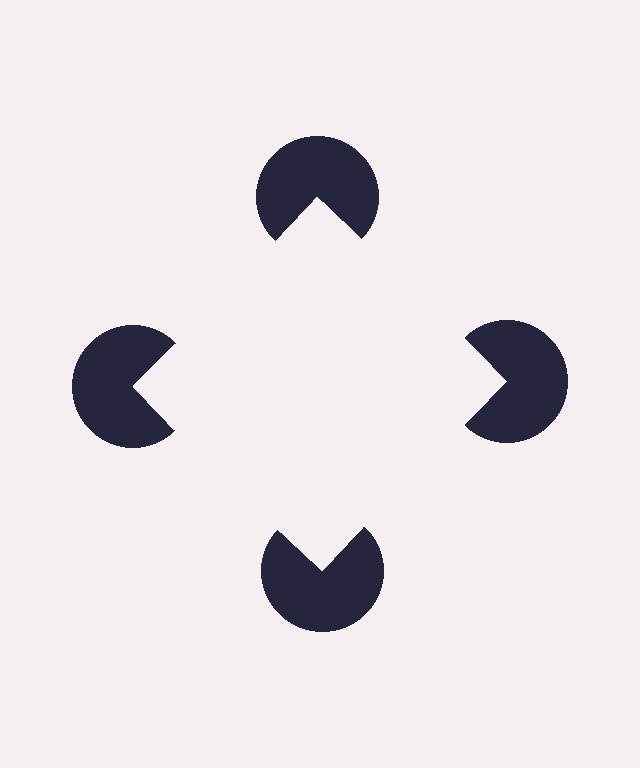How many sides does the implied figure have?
4 sides.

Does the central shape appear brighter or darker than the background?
It typically appears slightly brighter than the background, even though no actual brightness change is drawn.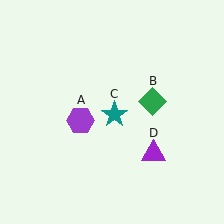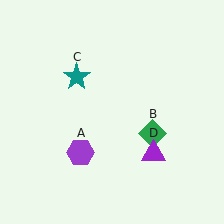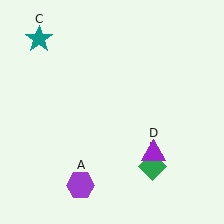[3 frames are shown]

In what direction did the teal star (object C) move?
The teal star (object C) moved up and to the left.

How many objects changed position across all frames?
3 objects changed position: purple hexagon (object A), green diamond (object B), teal star (object C).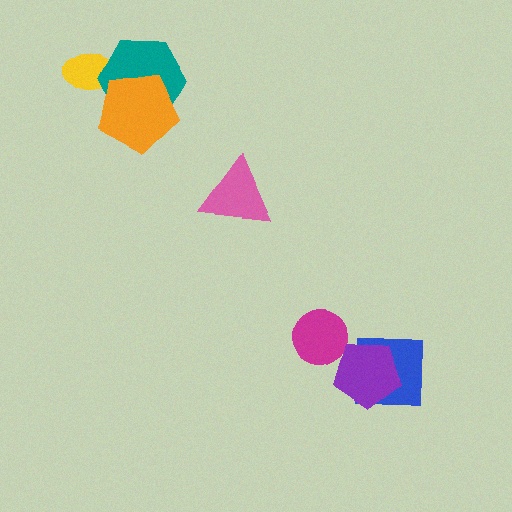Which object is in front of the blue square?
The purple pentagon is in front of the blue square.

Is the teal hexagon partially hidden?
Yes, it is partially covered by another shape.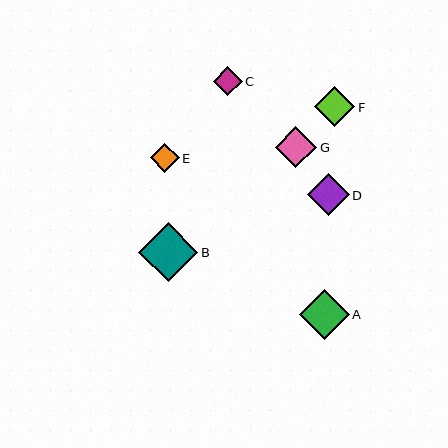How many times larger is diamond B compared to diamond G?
Diamond B is approximately 1.4 times the size of diamond G.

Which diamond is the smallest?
Diamond E is the smallest with a size of approximately 29 pixels.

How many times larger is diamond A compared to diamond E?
Diamond A is approximately 1.7 times the size of diamond E.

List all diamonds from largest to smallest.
From largest to smallest: B, A, D, G, F, C, E.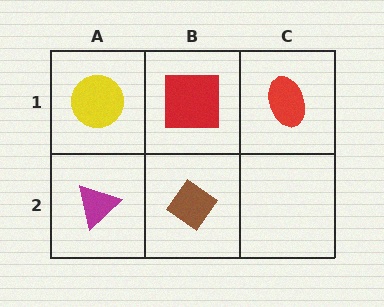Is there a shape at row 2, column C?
No, that cell is empty.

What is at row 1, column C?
A red ellipse.